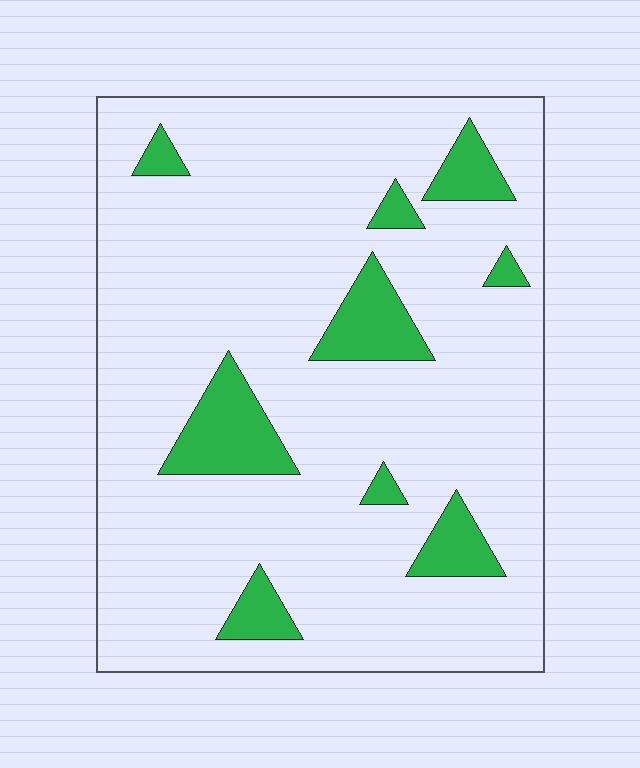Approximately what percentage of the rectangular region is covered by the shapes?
Approximately 15%.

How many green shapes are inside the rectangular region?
9.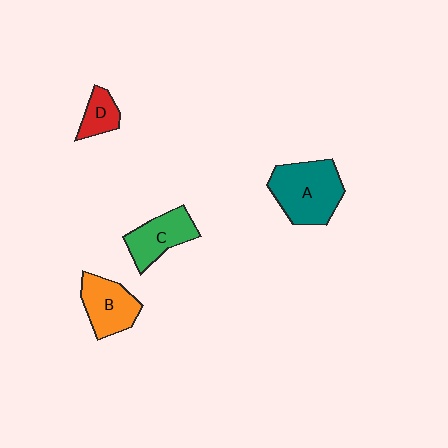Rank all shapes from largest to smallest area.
From largest to smallest: A (teal), B (orange), C (green), D (red).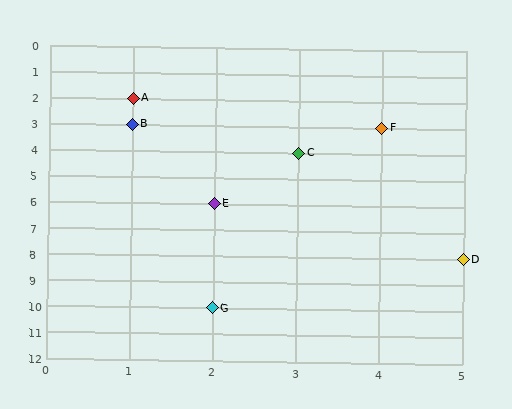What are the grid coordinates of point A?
Point A is at grid coordinates (1, 2).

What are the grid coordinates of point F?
Point F is at grid coordinates (4, 3).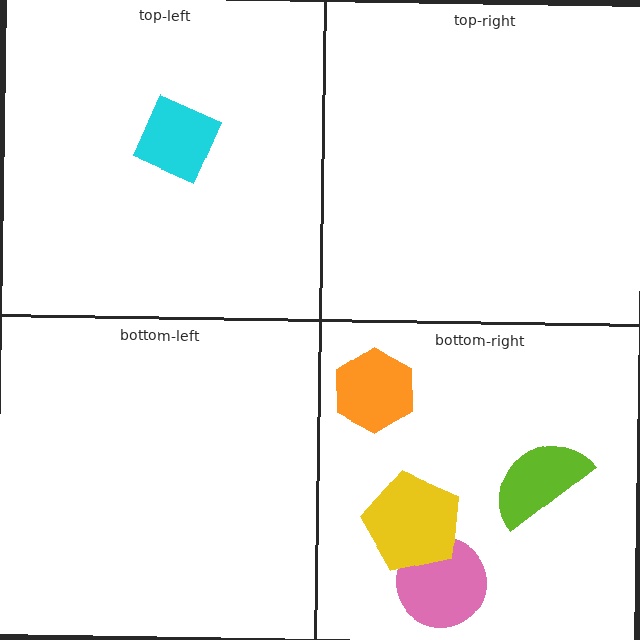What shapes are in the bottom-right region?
The lime semicircle, the orange hexagon, the pink circle, the yellow pentagon.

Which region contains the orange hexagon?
The bottom-right region.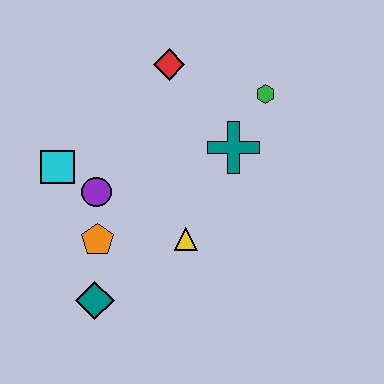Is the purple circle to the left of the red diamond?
Yes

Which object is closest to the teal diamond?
The orange pentagon is closest to the teal diamond.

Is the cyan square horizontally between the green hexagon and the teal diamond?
No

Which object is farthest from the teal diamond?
The green hexagon is farthest from the teal diamond.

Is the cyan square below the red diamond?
Yes